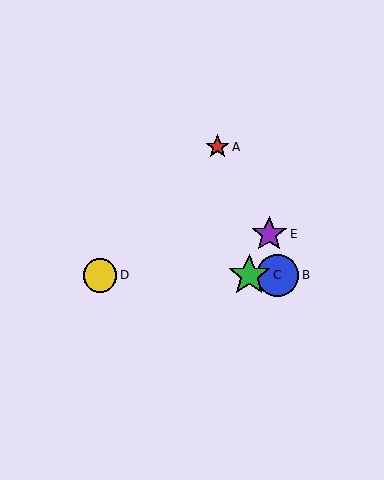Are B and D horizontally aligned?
Yes, both are at y≈275.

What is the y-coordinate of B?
Object B is at y≈275.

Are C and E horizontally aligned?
No, C is at y≈275 and E is at y≈234.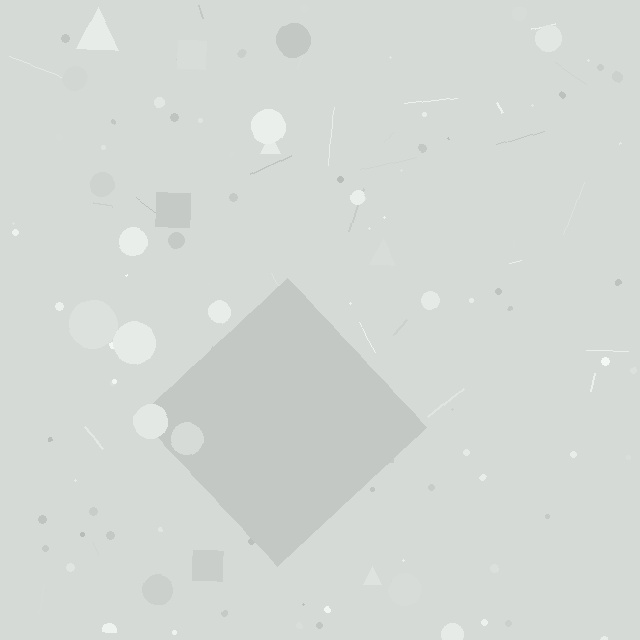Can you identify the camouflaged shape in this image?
The camouflaged shape is a diamond.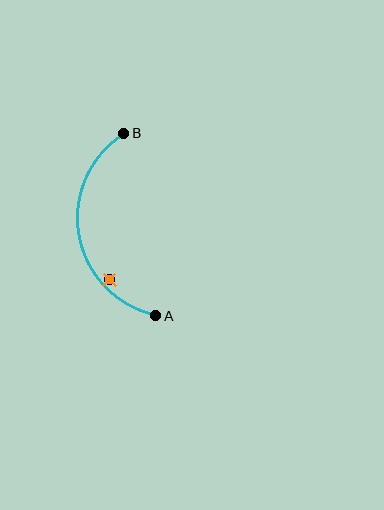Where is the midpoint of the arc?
The arc midpoint is the point on the curve farthest from the straight line joining A and B. It sits to the left of that line.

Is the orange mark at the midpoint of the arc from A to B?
No — the orange mark does not lie on the arc at all. It sits slightly inside the curve.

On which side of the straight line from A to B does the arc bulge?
The arc bulges to the left of the straight line connecting A and B.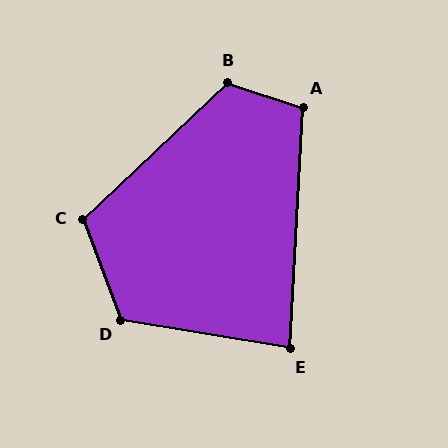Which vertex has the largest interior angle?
D, at approximately 120 degrees.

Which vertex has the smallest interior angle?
E, at approximately 84 degrees.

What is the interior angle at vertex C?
Approximately 113 degrees (obtuse).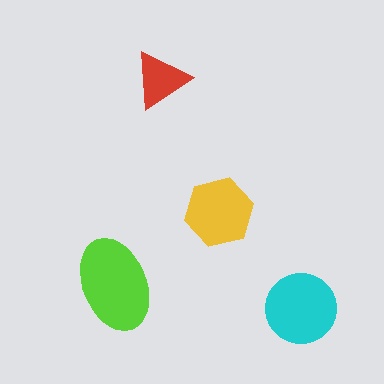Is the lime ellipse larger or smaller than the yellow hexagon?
Larger.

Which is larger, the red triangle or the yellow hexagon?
The yellow hexagon.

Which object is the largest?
The lime ellipse.